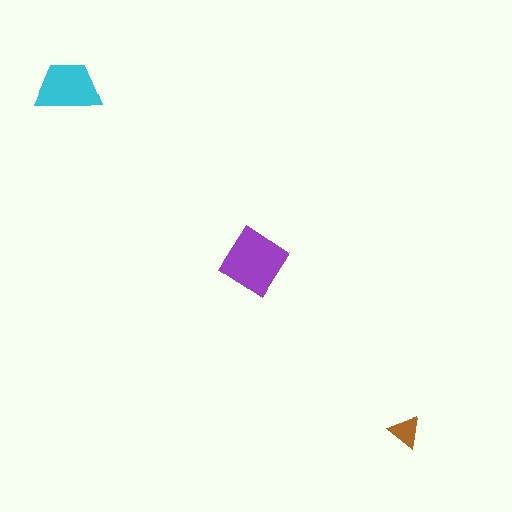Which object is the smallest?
The brown triangle.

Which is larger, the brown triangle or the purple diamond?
The purple diamond.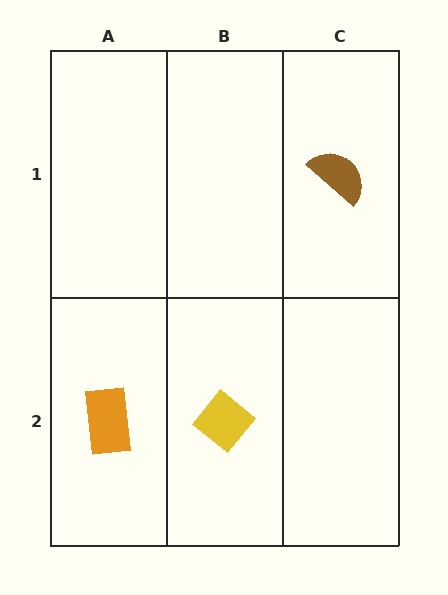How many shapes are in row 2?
2 shapes.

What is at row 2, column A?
An orange rectangle.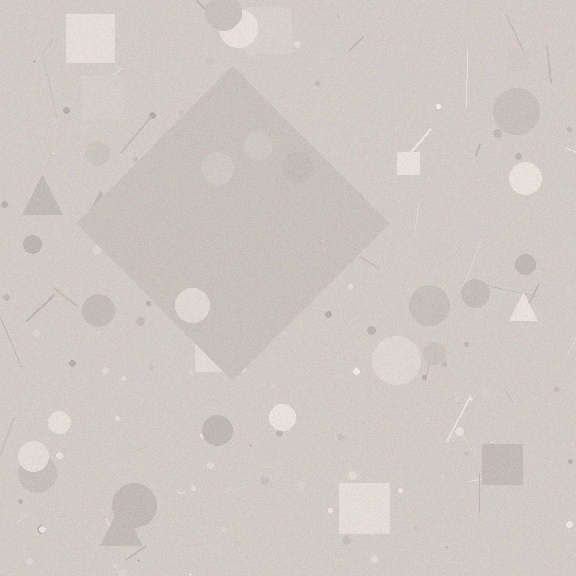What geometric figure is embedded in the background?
A diamond is embedded in the background.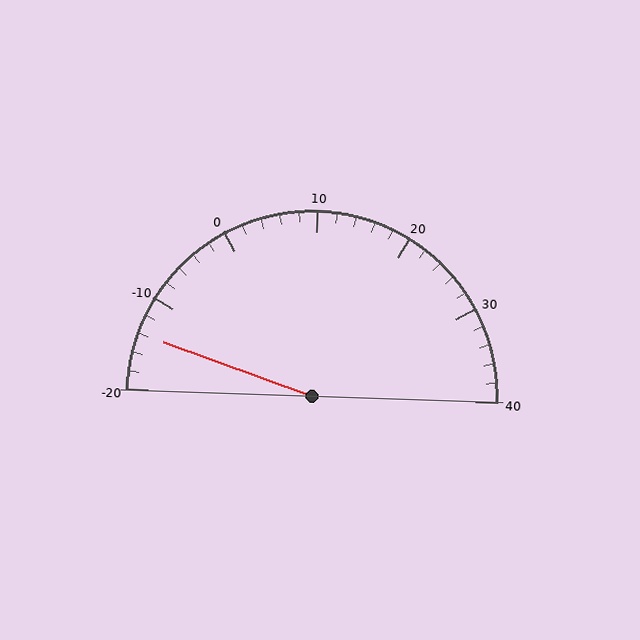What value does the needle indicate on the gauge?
The needle indicates approximately -14.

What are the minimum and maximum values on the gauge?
The gauge ranges from -20 to 40.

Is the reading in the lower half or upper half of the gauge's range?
The reading is in the lower half of the range (-20 to 40).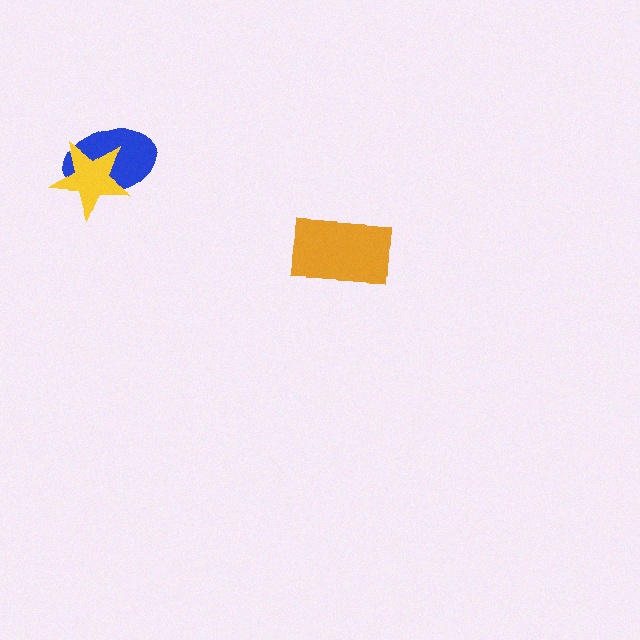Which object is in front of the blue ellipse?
The yellow star is in front of the blue ellipse.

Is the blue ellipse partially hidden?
Yes, it is partially covered by another shape.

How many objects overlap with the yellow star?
1 object overlaps with the yellow star.